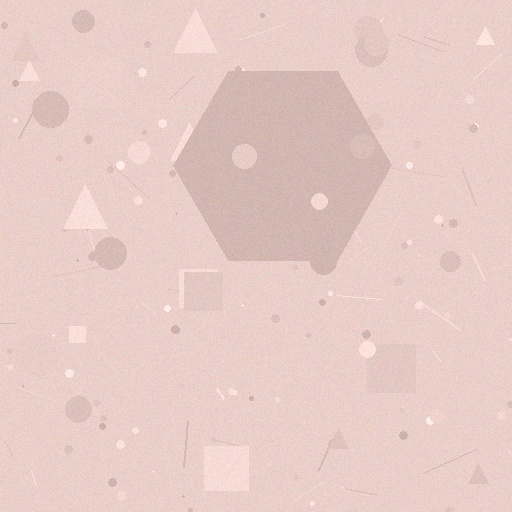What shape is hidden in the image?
A hexagon is hidden in the image.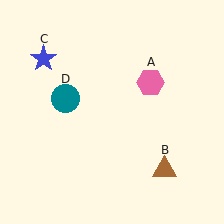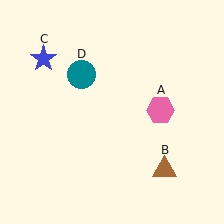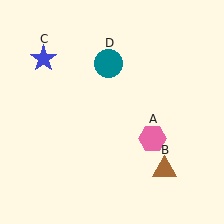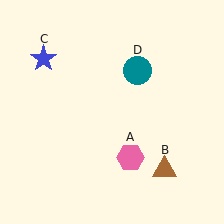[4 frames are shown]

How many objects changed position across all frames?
2 objects changed position: pink hexagon (object A), teal circle (object D).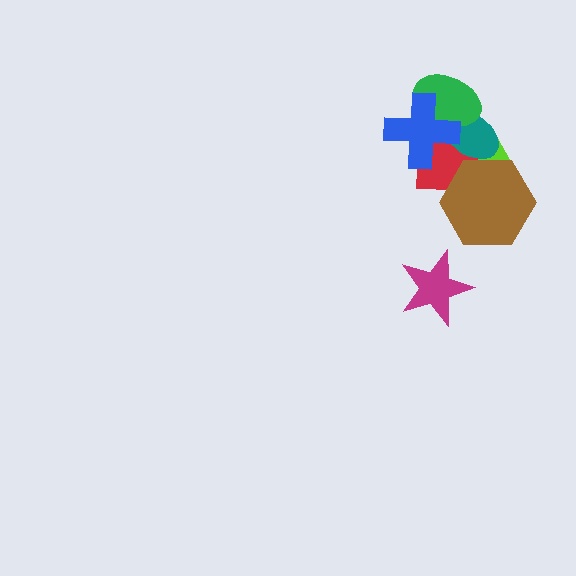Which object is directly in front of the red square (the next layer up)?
The teal ellipse is directly in front of the red square.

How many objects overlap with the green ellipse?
3 objects overlap with the green ellipse.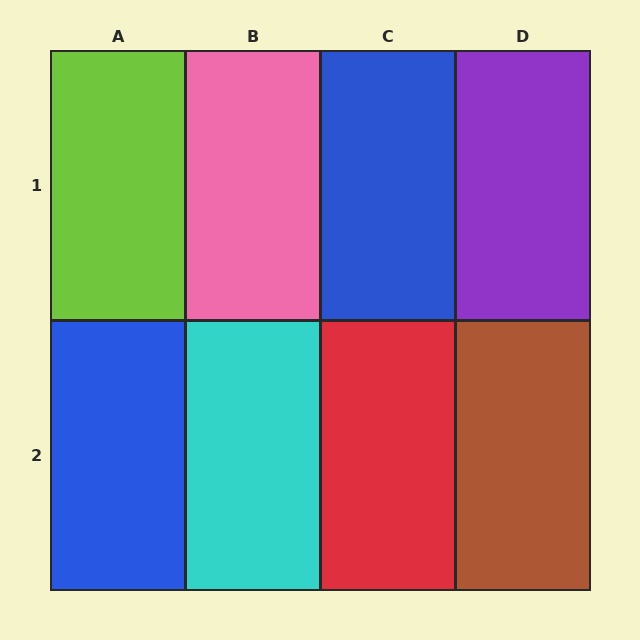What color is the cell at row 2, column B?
Cyan.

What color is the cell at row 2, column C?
Red.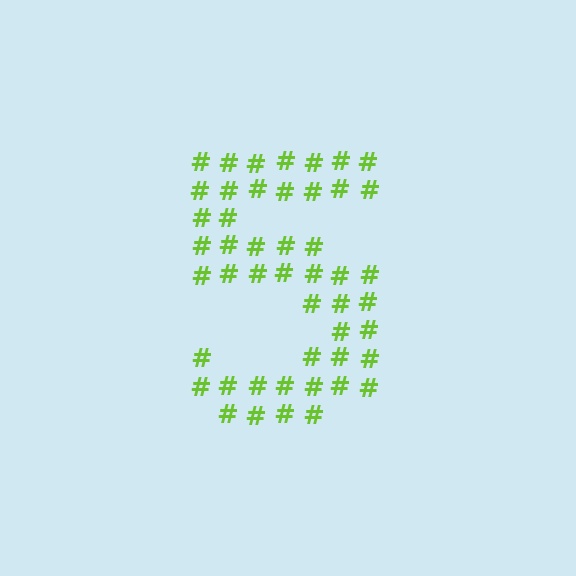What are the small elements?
The small elements are hash symbols.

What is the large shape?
The large shape is the digit 5.